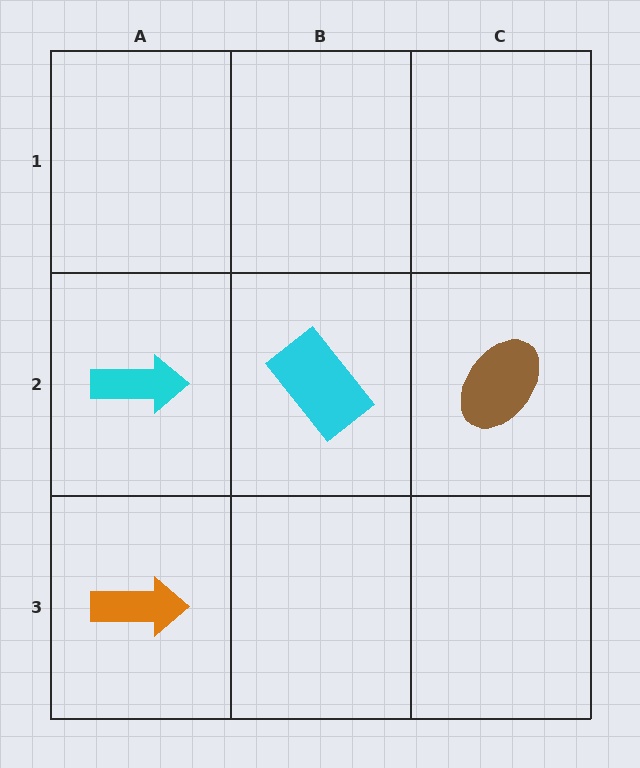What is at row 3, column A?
An orange arrow.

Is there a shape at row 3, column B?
No, that cell is empty.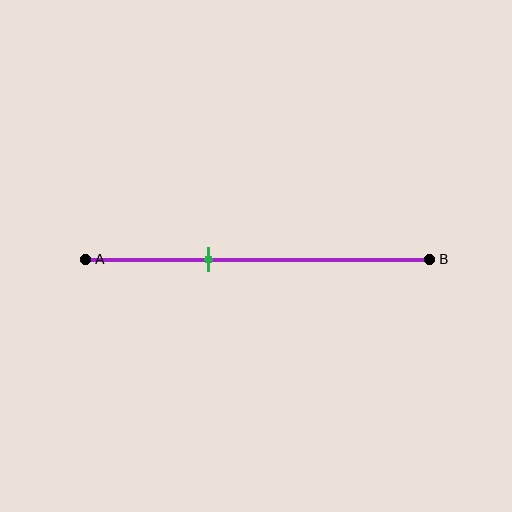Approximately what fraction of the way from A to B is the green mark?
The green mark is approximately 35% of the way from A to B.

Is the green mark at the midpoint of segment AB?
No, the mark is at about 35% from A, not at the 50% midpoint.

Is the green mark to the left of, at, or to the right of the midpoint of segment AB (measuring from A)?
The green mark is to the left of the midpoint of segment AB.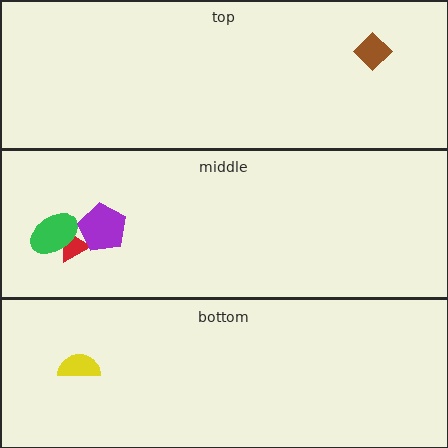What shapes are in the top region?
The brown diamond.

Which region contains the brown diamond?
The top region.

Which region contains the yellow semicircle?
The bottom region.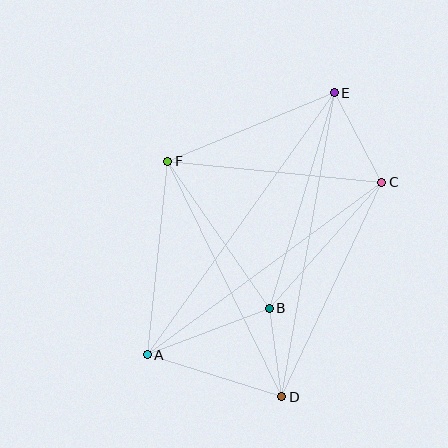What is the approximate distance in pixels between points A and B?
The distance between A and B is approximately 131 pixels.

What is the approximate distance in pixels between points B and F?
The distance between B and F is approximately 179 pixels.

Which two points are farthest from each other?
Points A and E are farthest from each other.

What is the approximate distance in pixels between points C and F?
The distance between C and F is approximately 215 pixels.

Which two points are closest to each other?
Points B and D are closest to each other.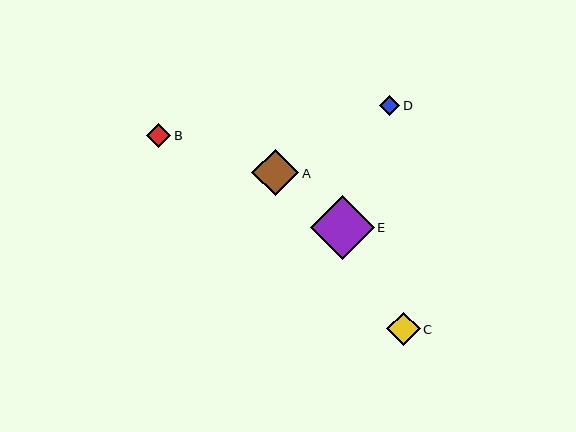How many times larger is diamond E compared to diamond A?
Diamond E is approximately 1.4 times the size of diamond A.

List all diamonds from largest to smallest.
From largest to smallest: E, A, C, B, D.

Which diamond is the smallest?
Diamond D is the smallest with a size of approximately 20 pixels.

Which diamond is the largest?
Diamond E is the largest with a size of approximately 64 pixels.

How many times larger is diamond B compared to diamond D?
Diamond B is approximately 1.2 times the size of diamond D.